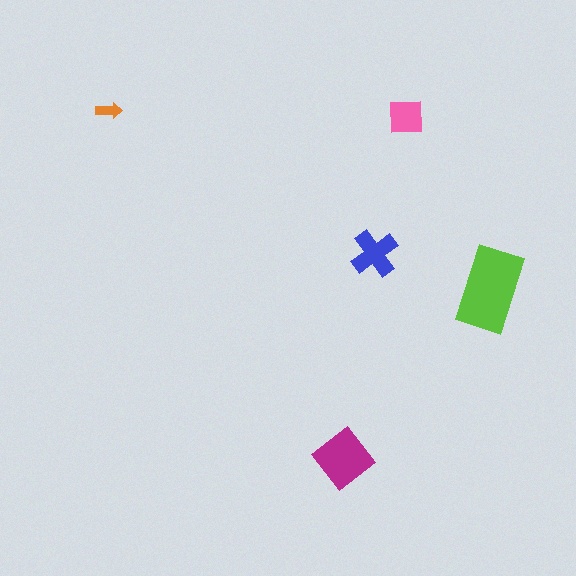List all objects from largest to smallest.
The lime rectangle, the magenta diamond, the blue cross, the pink square, the orange arrow.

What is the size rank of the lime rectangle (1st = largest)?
1st.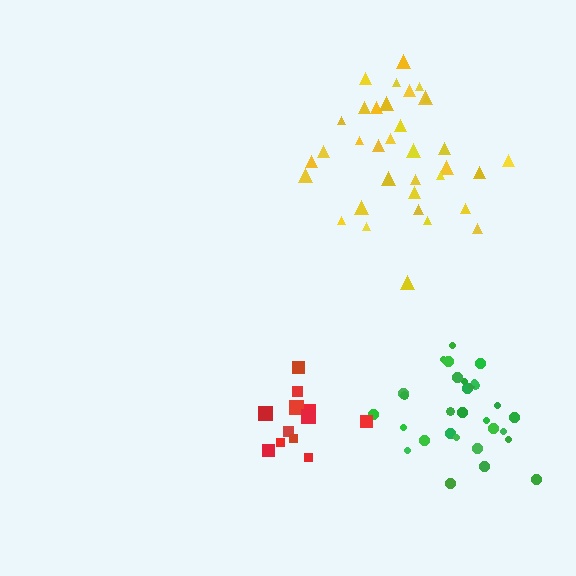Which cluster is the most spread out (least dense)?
Yellow.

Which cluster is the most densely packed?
Green.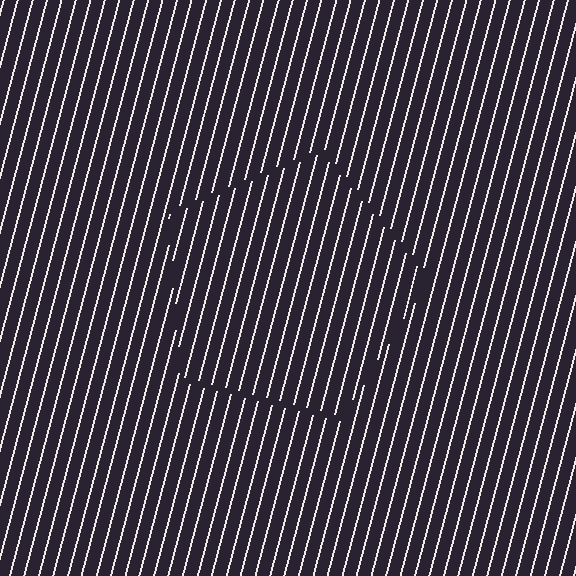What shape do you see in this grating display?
An illusory pentagon. The interior of the shape contains the same grating, shifted by half a period — the contour is defined by the phase discontinuity where line-ends from the inner and outer gratings abut.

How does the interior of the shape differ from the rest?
The interior of the shape contains the same grating, shifted by half a period — the contour is defined by the phase discontinuity where line-ends from the inner and outer gratings abut.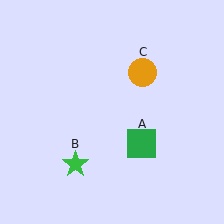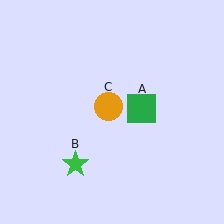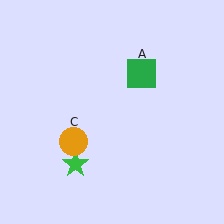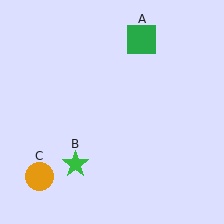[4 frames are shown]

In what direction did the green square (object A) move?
The green square (object A) moved up.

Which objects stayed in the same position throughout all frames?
Green star (object B) remained stationary.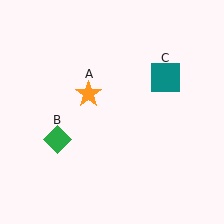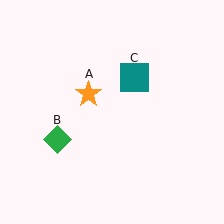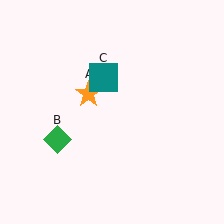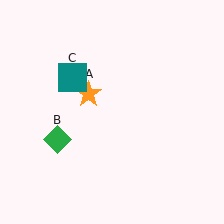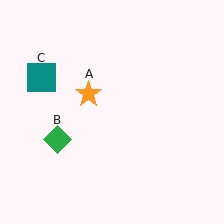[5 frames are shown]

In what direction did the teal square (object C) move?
The teal square (object C) moved left.